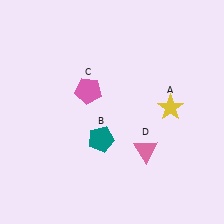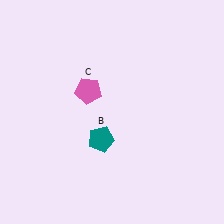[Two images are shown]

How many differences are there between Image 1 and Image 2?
There are 2 differences between the two images.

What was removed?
The pink triangle (D), the yellow star (A) were removed in Image 2.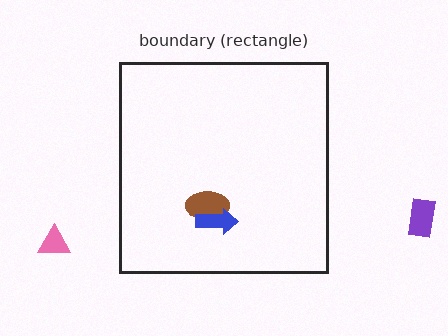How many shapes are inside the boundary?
2 inside, 2 outside.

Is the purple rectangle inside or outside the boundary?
Outside.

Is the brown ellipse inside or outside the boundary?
Inside.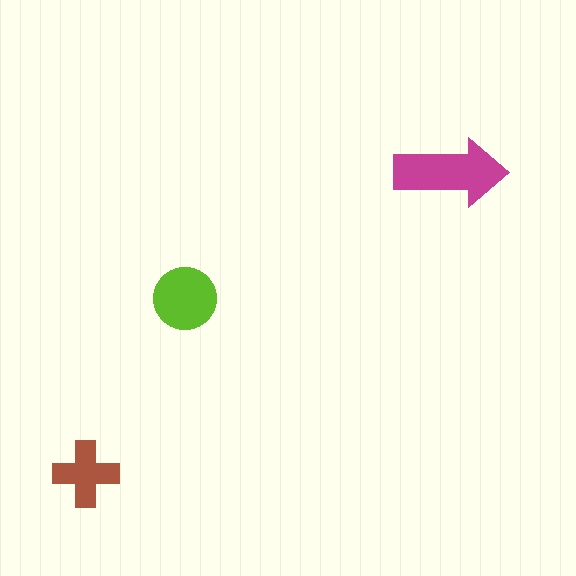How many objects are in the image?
There are 3 objects in the image.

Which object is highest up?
The magenta arrow is topmost.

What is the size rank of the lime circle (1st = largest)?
2nd.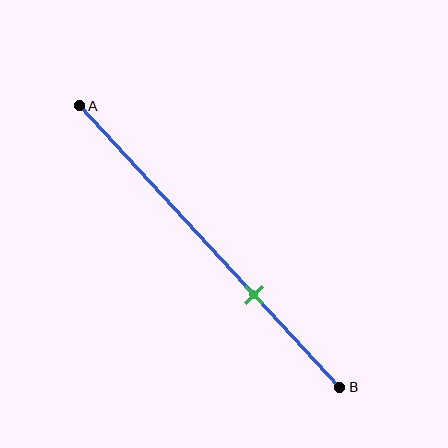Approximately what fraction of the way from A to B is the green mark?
The green mark is approximately 65% of the way from A to B.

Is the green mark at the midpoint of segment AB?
No, the mark is at about 65% from A, not at the 50% midpoint.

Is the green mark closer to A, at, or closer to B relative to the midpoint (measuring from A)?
The green mark is closer to point B than the midpoint of segment AB.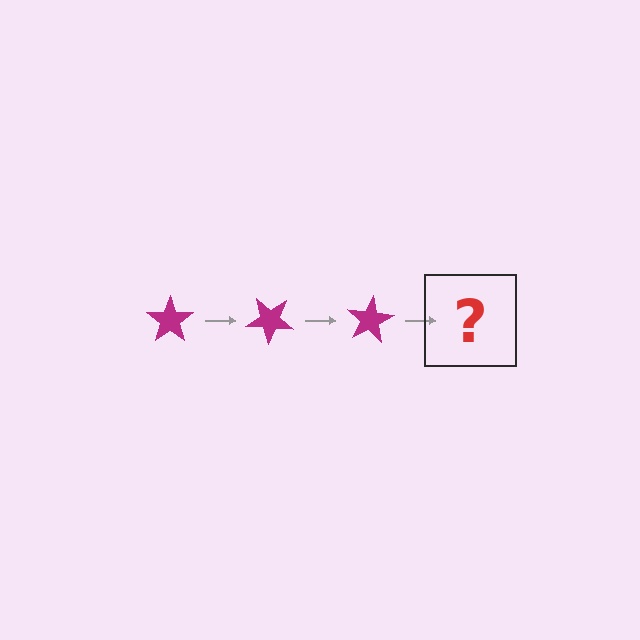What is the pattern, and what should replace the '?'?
The pattern is that the star rotates 40 degrees each step. The '?' should be a magenta star rotated 120 degrees.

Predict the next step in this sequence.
The next step is a magenta star rotated 120 degrees.